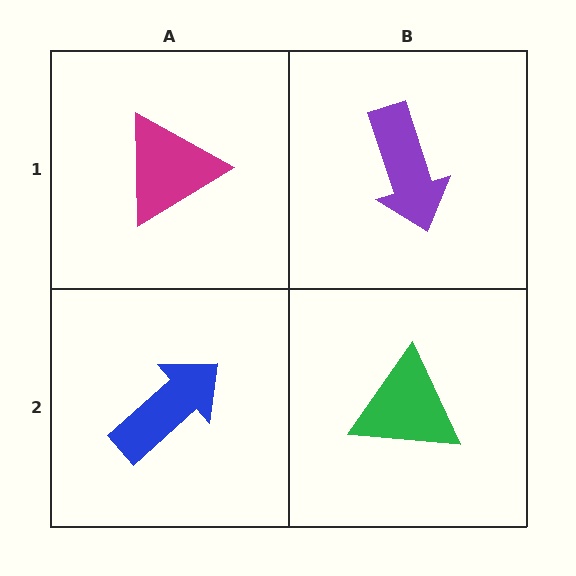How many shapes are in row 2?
2 shapes.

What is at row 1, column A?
A magenta triangle.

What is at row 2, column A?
A blue arrow.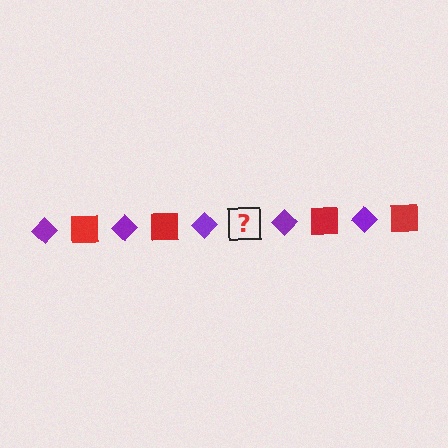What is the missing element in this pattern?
The missing element is a red square.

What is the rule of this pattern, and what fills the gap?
The rule is that the pattern alternates between purple diamond and red square. The gap should be filled with a red square.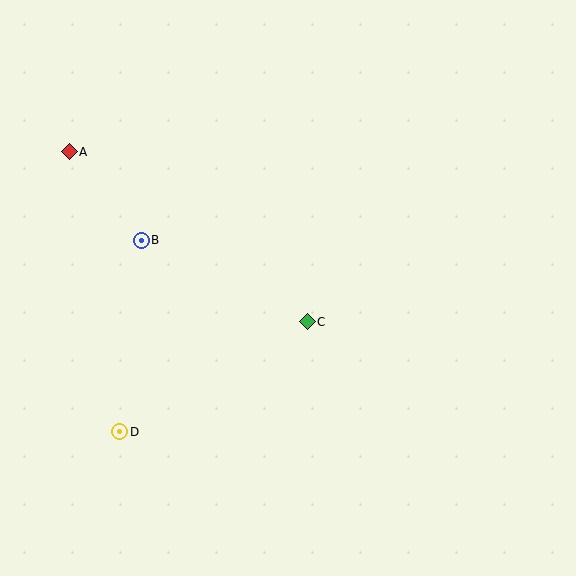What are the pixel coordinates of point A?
Point A is at (69, 152).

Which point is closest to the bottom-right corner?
Point C is closest to the bottom-right corner.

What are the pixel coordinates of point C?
Point C is at (307, 322).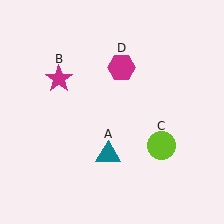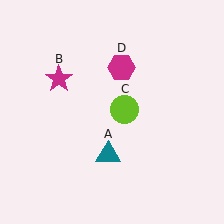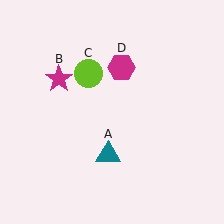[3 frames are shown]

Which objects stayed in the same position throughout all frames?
Teal triangle (object A) and magenta star (object B) and magenta hexagon (object D) remained stationary.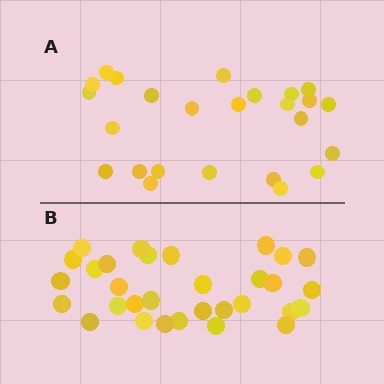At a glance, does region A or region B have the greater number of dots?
Region B (the bottom region) has more dots.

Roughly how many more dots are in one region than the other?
Region B has about 6 more dots than region A.